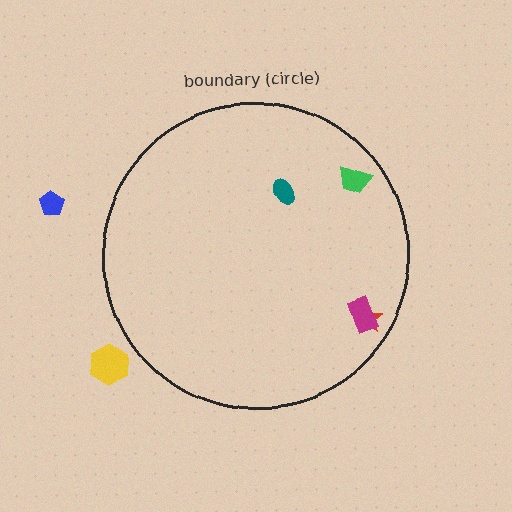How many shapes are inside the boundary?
4 inside, 2 outside.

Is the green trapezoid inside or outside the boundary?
Inside.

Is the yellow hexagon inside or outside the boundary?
Outside.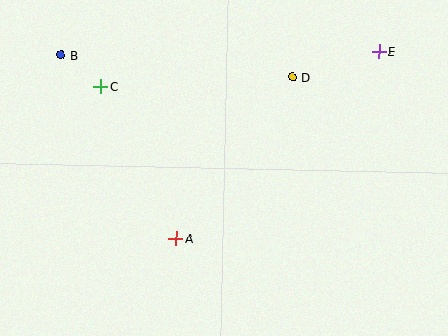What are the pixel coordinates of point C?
Point C is at (101, 87).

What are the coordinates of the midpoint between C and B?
The midpoint between C and B is at (81, 71).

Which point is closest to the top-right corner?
Point E is closest to the top-right corner.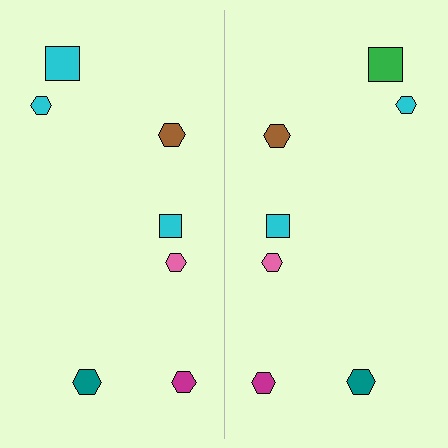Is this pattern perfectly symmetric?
No, the pattern is not perfectly symmetric. The green square on the right side breaks the symmetry — its mirror counterpart is cyan.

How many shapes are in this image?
There are 14 shapes in this image.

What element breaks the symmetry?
The green square on the right side breaks the symmetry — its mirror counterpart is cyan.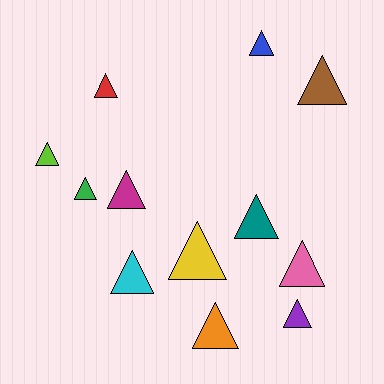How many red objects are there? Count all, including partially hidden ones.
There is 1 red object.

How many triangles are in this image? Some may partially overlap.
There are 12 triangles.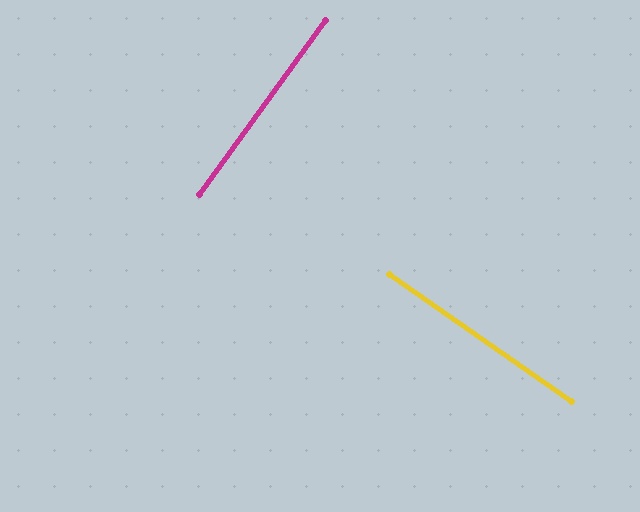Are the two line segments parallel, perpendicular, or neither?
Perpendicular — they meet at approximately 89°.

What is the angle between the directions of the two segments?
Approximately 89 degrees.